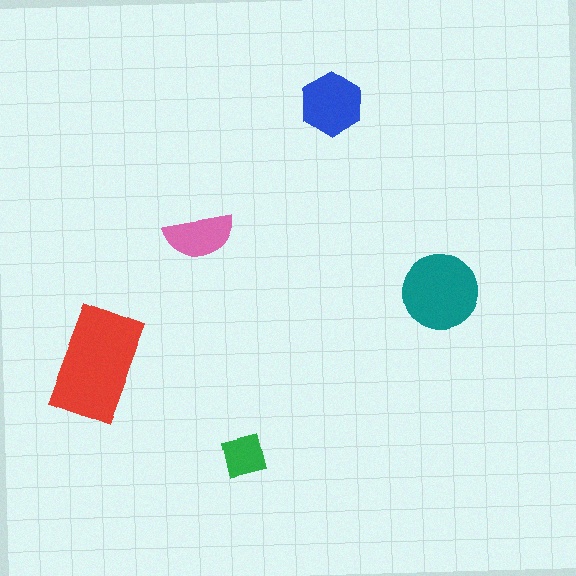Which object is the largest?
The red rectangle.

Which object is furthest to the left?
The red rectangle is leftmost.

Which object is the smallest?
The green square.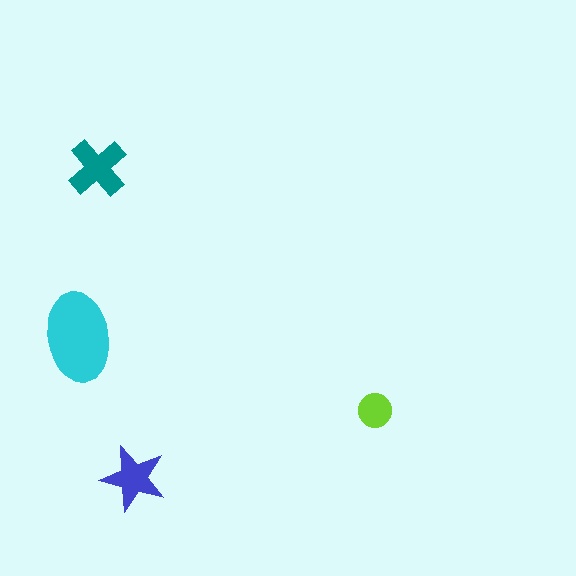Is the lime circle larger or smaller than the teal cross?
Smaller.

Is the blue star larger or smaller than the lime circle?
Larger.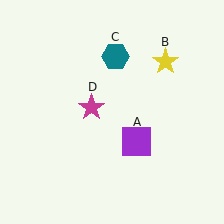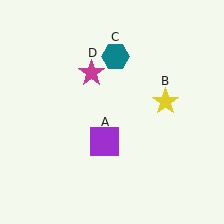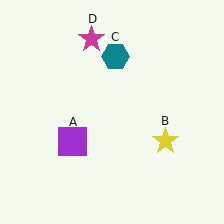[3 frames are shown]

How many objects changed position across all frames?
3 objects changed position: purple square (object A), yellow star (object B), magenta star (object D).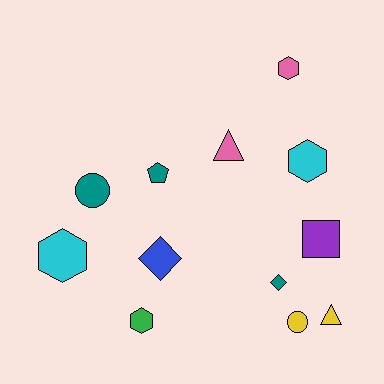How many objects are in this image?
There are 12 objects.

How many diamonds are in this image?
There are 2 diamonds.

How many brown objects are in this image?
There are no brown objects.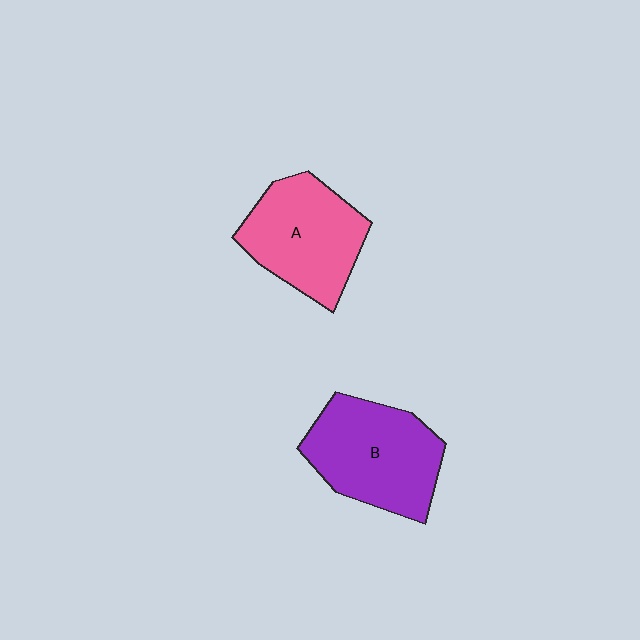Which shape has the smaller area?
Shape A (pink).